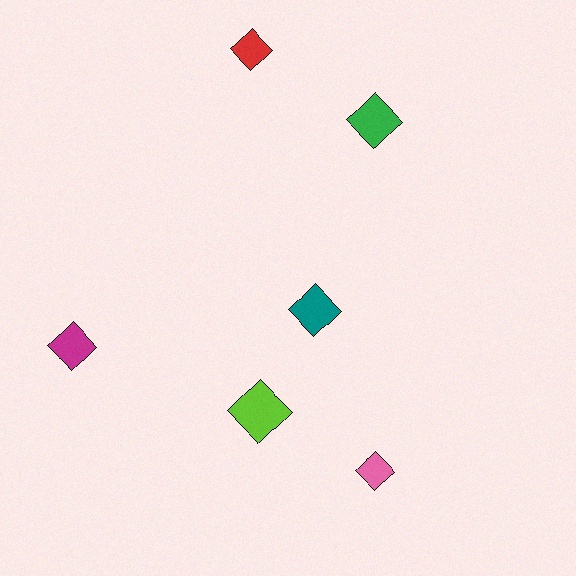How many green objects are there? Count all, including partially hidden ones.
There is 1 green object.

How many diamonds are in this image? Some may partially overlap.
There are 6 diamonds.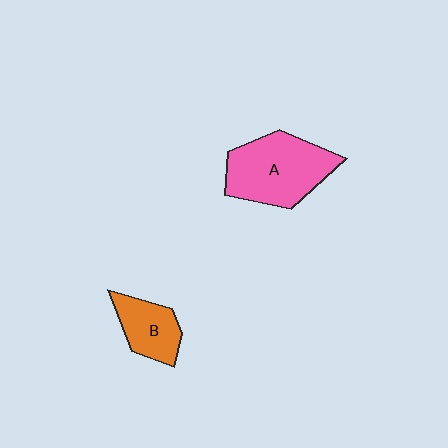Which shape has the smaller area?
Shape B (orange).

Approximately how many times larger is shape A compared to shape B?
Approximately 1.9 times.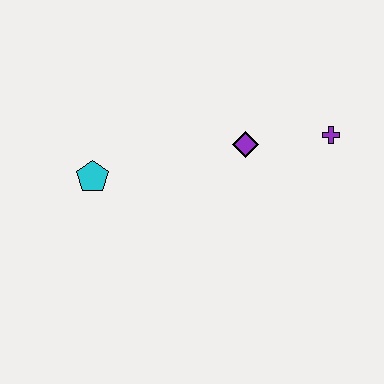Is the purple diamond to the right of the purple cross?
No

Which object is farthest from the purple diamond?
The cyan pentagon is farthest from the purple diamond.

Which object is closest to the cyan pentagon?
The purple diamond is closest to the cyan pentagon.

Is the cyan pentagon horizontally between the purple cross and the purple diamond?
No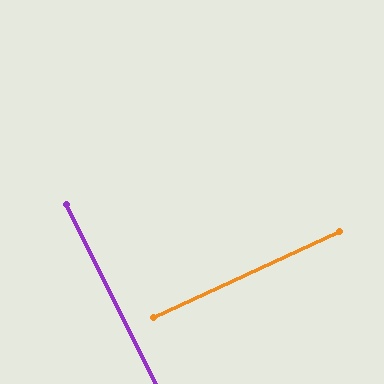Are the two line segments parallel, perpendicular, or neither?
Perpendicular — they meet at approximately 88°.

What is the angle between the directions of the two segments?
Approximately 88 degrees.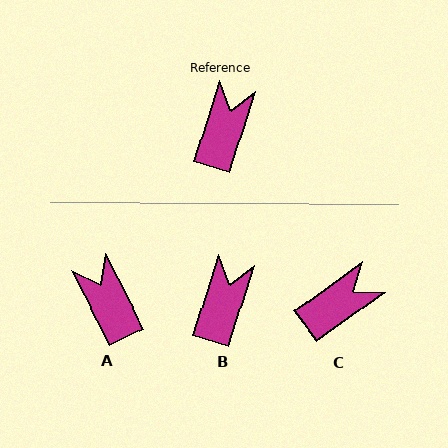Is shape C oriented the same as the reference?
No, it is off by about 36 degrees.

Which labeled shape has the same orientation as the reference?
B.